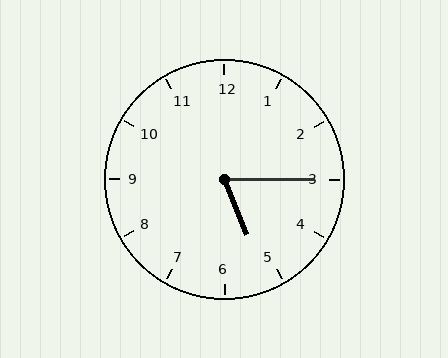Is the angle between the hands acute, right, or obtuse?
It is acute.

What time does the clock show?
5:15.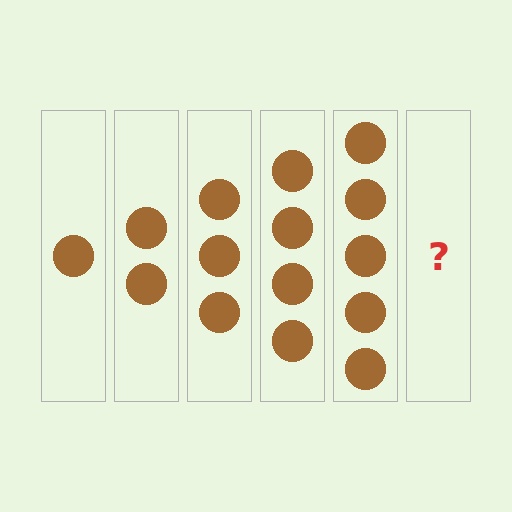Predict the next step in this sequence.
The next step is 6 circles.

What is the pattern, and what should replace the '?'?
The pattern is that each step adds one more circle. The '?' should be 6 circles.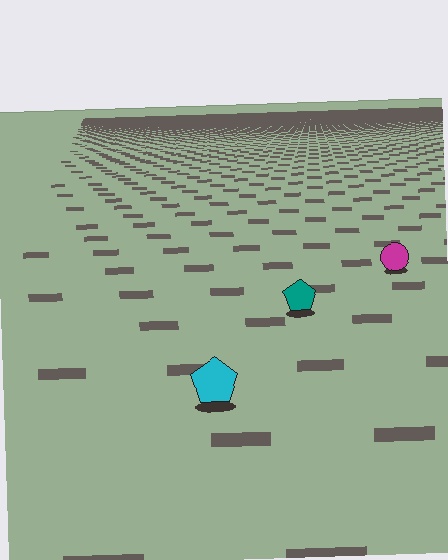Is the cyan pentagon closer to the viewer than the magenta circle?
Yes. The cyan pentagon is closer — you can tell from the texture gradient: the ground texture is coarser near it.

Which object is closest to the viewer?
The cyan pentagon is closest. The texture marks near it are larger and more spread out.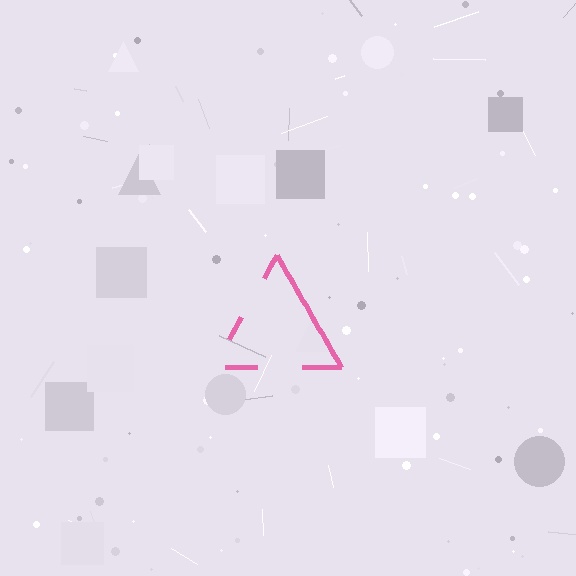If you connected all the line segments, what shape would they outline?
They would outline a triangle.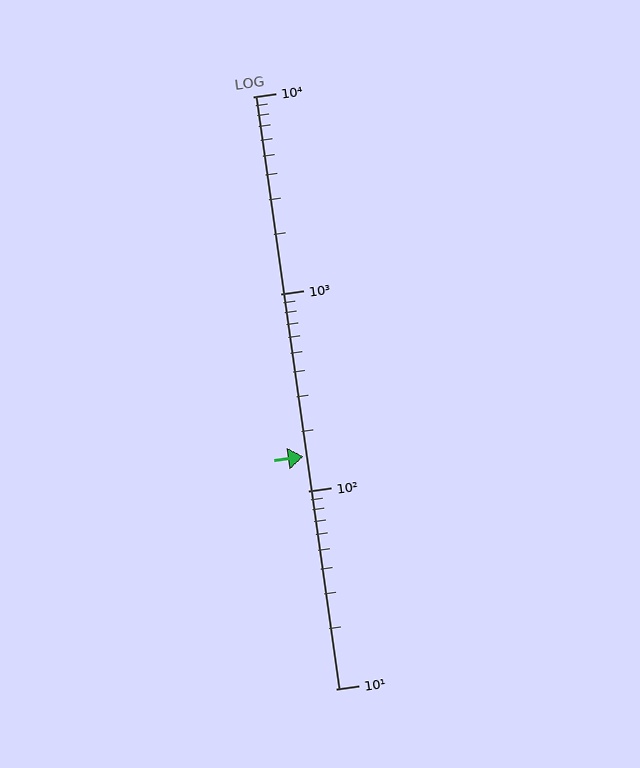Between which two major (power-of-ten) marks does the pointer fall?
The pointer is between 100 and 1000.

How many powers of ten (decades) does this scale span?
The scale spans 3 decades, from 10 to 10000.